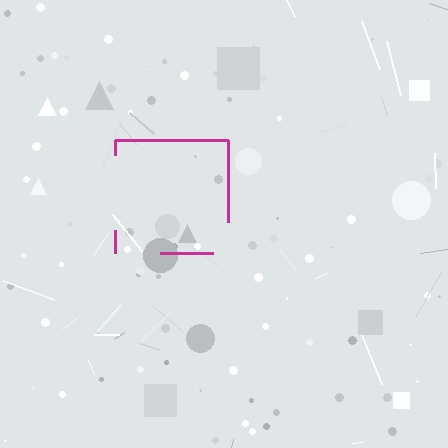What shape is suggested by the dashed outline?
The dashed outline suggests a square.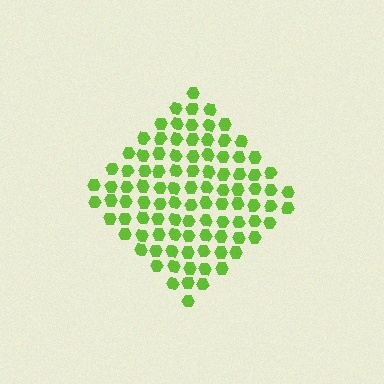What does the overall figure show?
The overall figure shows a diamond.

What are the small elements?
The small elements are hexagons.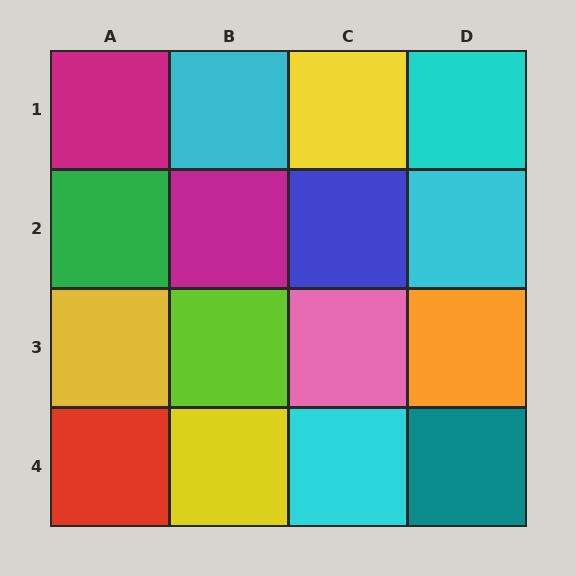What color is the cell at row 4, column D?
Teal.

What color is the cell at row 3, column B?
Lime.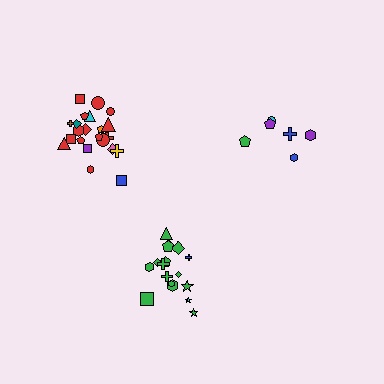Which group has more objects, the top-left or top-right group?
The top-left group.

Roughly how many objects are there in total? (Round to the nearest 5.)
Roughly 45 objects in total.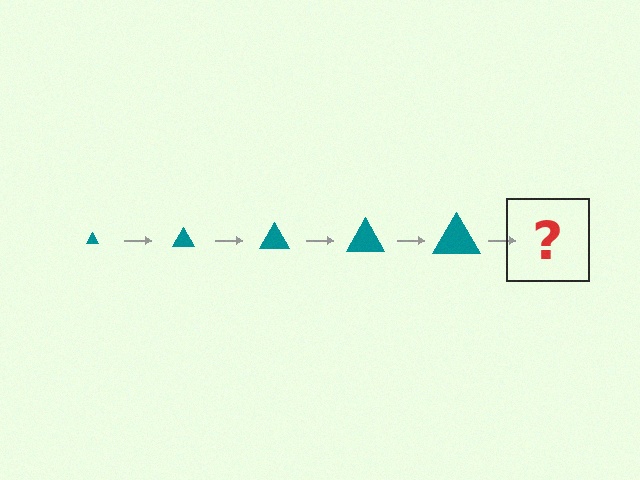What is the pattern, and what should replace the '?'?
The pattern is that the triangle gets progressively larger each step. The '?' should be a teal triangle, larger than the previous one.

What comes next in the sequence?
The next element should be a teal triangle, larger than the previous one.